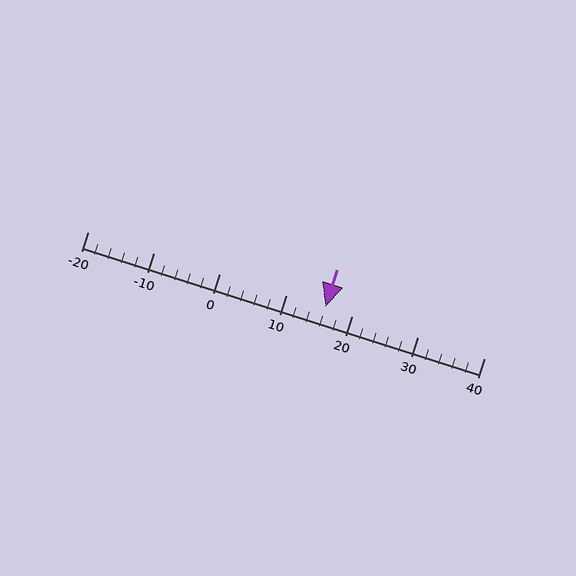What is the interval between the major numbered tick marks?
The major tick marks are spaced 10 units apart.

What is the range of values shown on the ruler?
The ruler shows values from -20 to 40.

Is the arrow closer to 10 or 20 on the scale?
The arrow is closer to 20.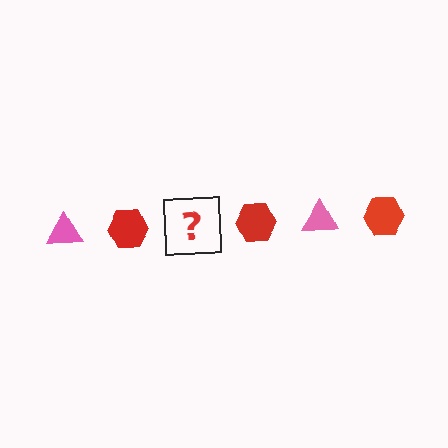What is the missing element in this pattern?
The missing element is a pink triangle.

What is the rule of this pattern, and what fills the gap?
The rule is that the pattern alternates between pink triangle and red hexagon. The gap should be filled with a pink triangle.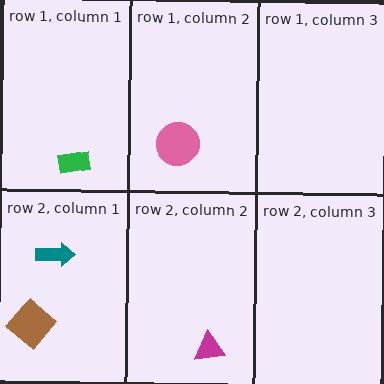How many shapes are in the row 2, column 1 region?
2.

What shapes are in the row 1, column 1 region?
The green rectangle.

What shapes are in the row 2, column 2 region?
The magenta triangle.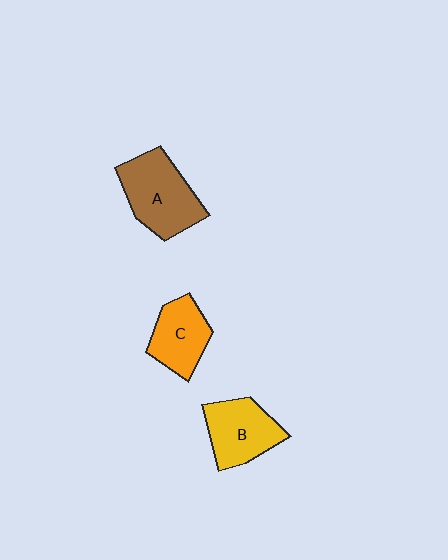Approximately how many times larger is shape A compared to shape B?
Approximately 1.2 times.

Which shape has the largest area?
Shape A (brown).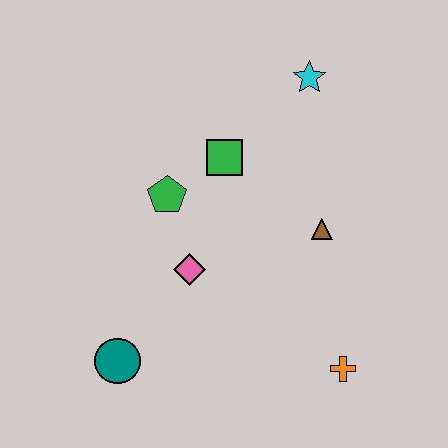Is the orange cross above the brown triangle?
No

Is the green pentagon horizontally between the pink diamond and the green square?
No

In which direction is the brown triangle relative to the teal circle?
The brown triangle is to the right of the teal circle.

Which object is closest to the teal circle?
The pink diamond is closest to the teal circle.